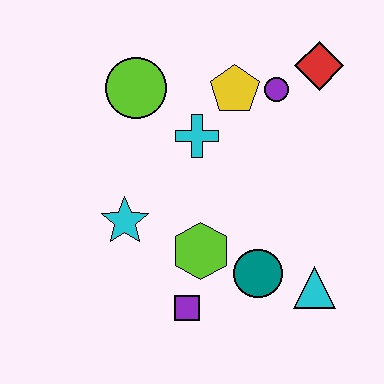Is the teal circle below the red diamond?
Yes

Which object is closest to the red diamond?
The purple circle is closest to the red diamond.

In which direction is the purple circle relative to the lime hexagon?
The purple circle is above the lime hexagon.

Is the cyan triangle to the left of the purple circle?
No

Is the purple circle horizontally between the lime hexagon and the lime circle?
No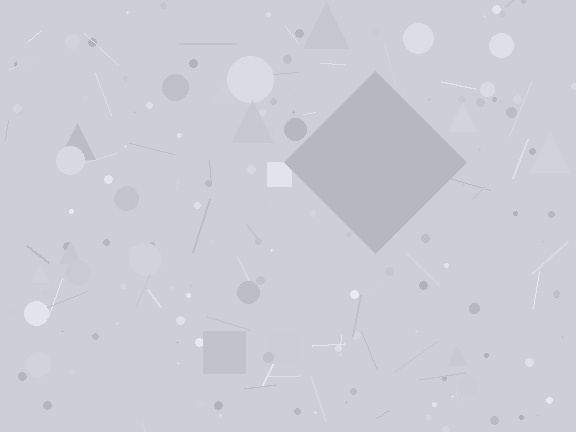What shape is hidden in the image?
A diamond is hidden in the image.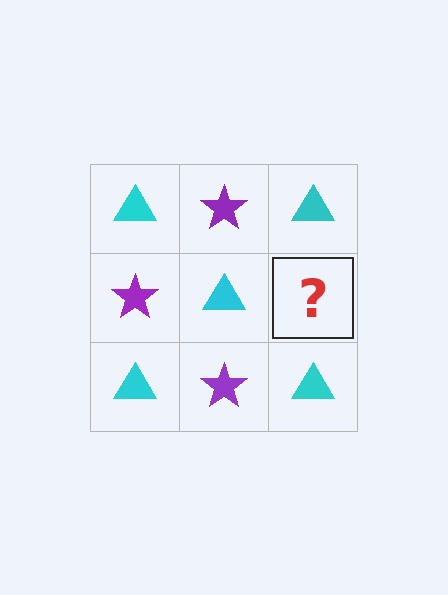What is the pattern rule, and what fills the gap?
The rule is that it alternates cyan triangle and purple star in a checkerboard pattern. The gap should be filled with a purple star.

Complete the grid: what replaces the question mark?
The question mark should be replaced with a purple star.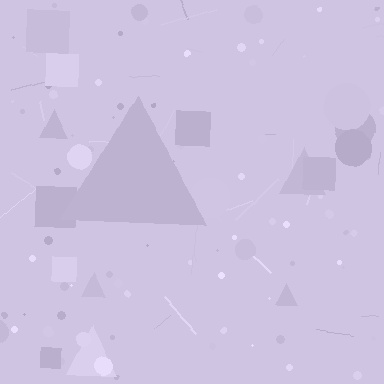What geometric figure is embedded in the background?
A triangle is embedded in the background.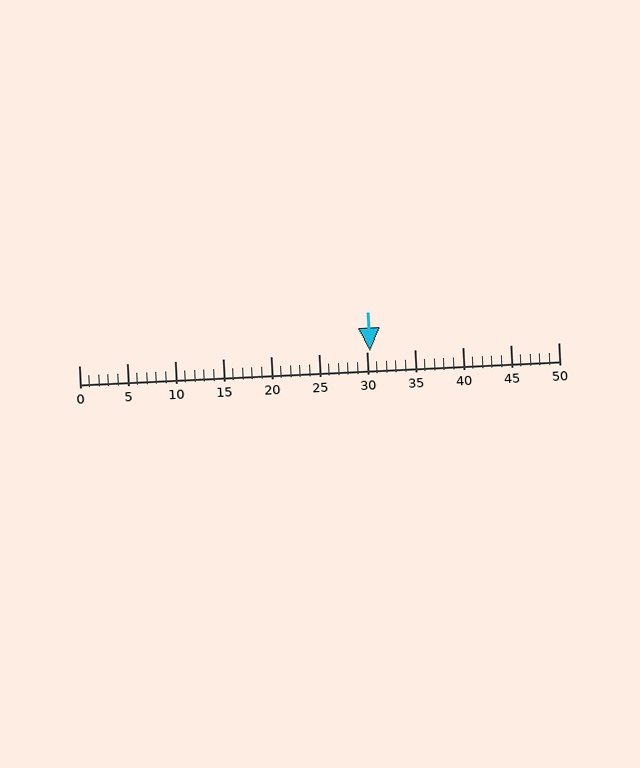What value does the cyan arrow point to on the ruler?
The cyan arrow points to approximately 30.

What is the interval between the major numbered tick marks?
The major tick marks are spaced 5 units apart.